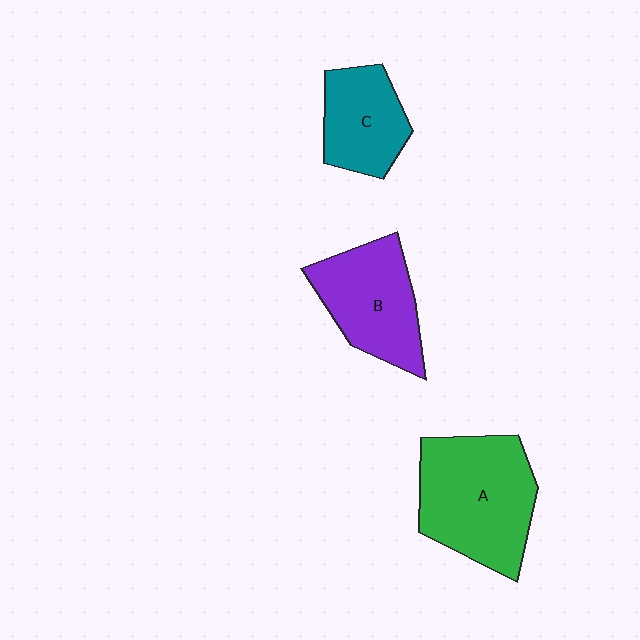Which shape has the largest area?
Shape A (green).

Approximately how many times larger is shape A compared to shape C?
Approximately 1.7 times.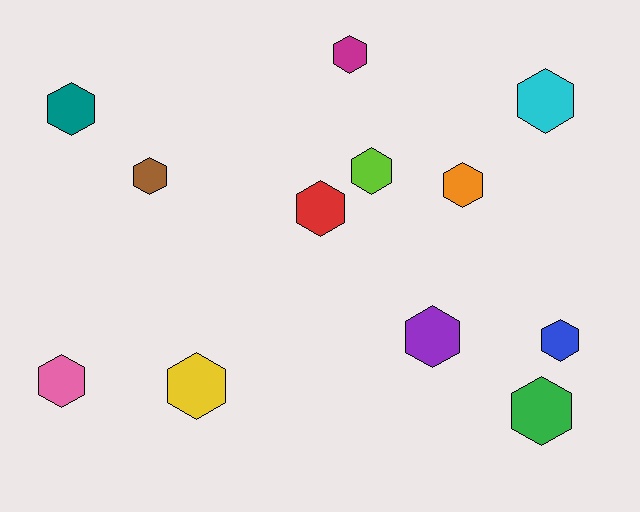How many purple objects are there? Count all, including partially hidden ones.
There is 1 purple object.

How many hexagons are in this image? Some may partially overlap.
There are 12 hexagons.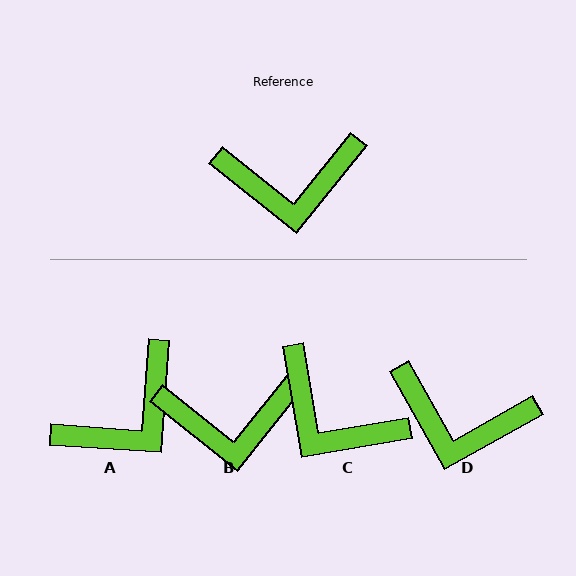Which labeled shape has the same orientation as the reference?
B.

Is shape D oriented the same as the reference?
No, it is off by about 22 degrees.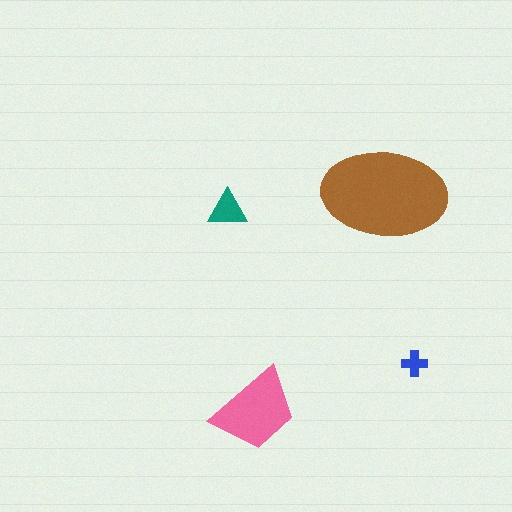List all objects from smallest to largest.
The blue cross, the teal triangle, the pink trapezoid, the brown ellipse.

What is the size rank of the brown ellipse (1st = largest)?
1st.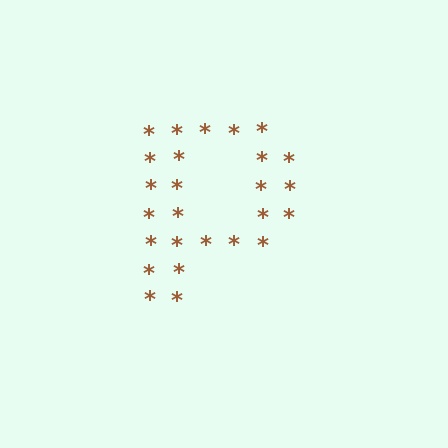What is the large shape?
The large shape is the letter P.